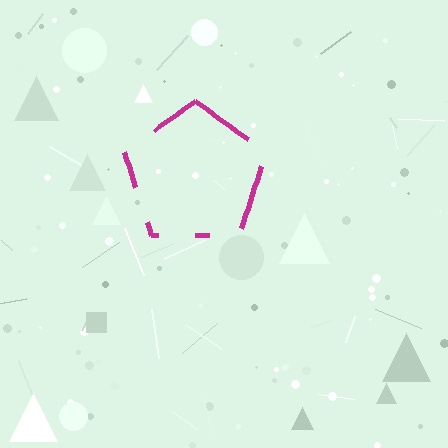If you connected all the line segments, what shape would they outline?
They would outline a pentagon.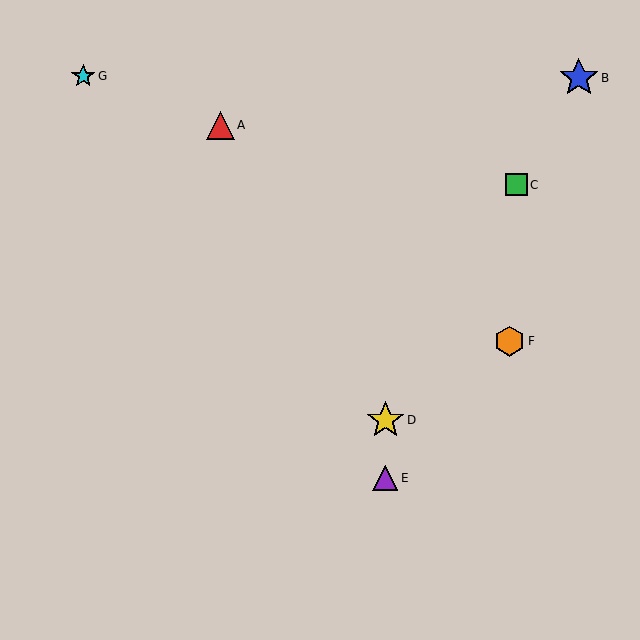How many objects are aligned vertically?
2 objects (D, E) are aligned vertically.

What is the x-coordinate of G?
Object G is at x≈83.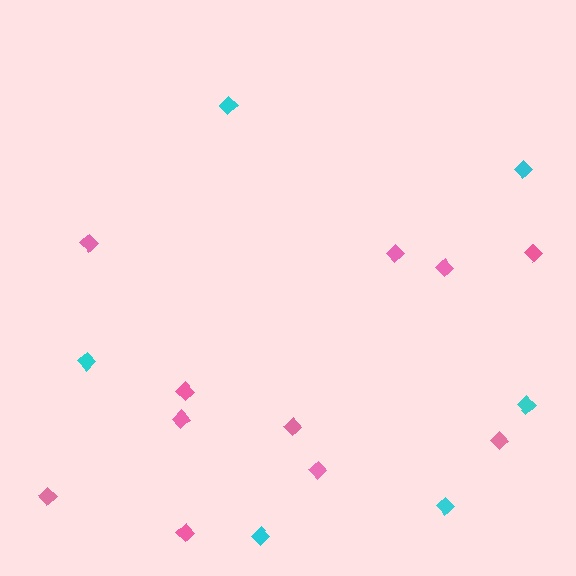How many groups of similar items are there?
There are 2 groups: one group of pink diamonds (11) and one group of cyan diamonds (6).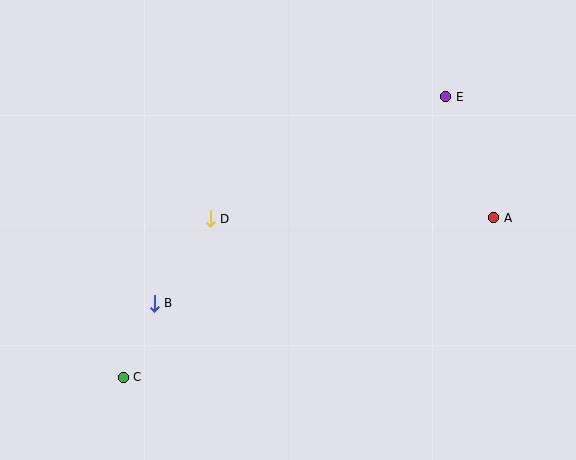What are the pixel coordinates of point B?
Point B is at (154, 304).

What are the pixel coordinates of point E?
Point E is at (446, 97).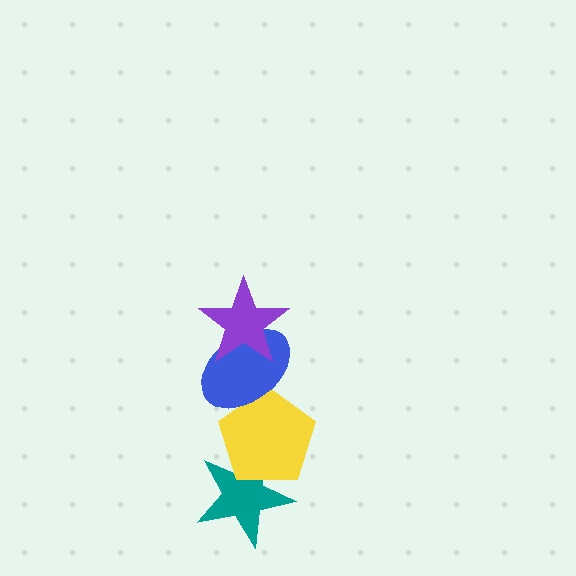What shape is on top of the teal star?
The yellow pentagon is on top of the teal star.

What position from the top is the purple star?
The purple star is 1st from the top.